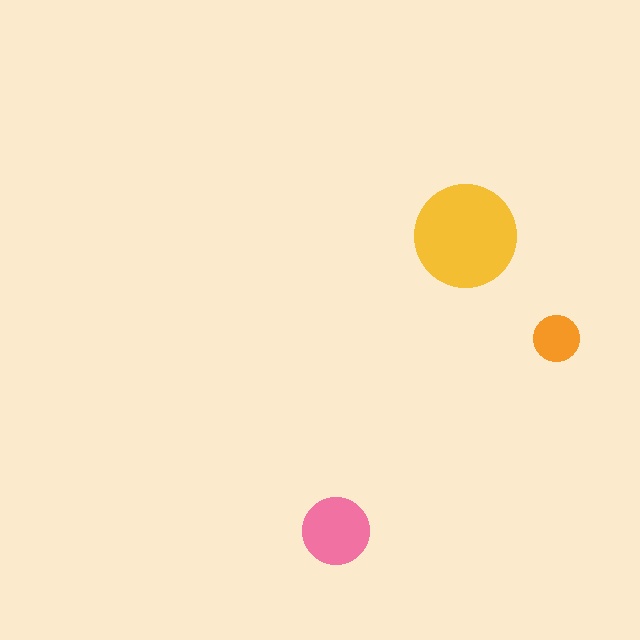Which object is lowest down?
The pink circle is bottommost.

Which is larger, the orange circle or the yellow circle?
The yellow one.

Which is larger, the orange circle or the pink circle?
The pink one.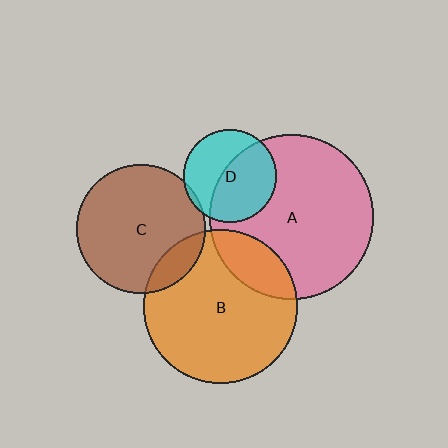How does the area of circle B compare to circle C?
Approximately 1.4 times.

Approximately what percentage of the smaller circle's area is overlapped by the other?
Approximately 55%.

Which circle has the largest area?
Circle A (pink).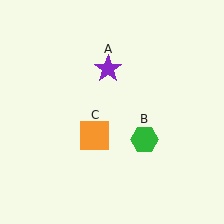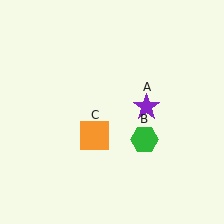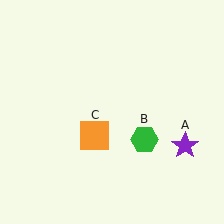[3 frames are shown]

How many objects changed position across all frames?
1 object changed position: purple star (object A).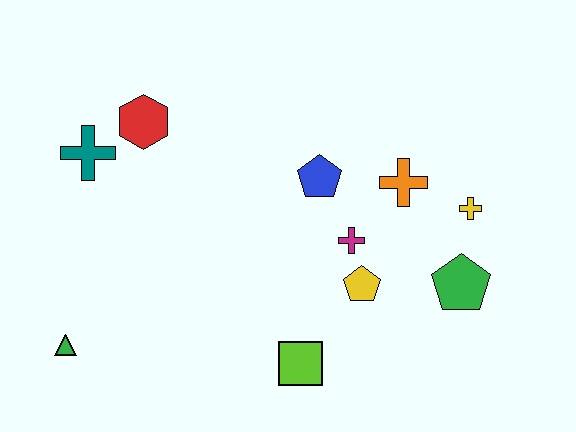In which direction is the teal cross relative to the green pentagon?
The teal cross is to the left of the green pentagon.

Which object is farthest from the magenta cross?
The green triangle is farthest from the magenta cross.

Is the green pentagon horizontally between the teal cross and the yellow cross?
Yes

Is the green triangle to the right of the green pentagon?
No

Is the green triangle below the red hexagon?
Yes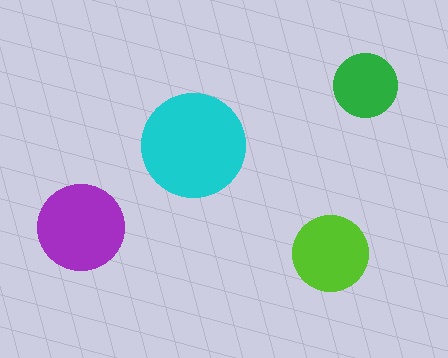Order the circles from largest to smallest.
the cyan one, the purple one, the lime one, the green one.